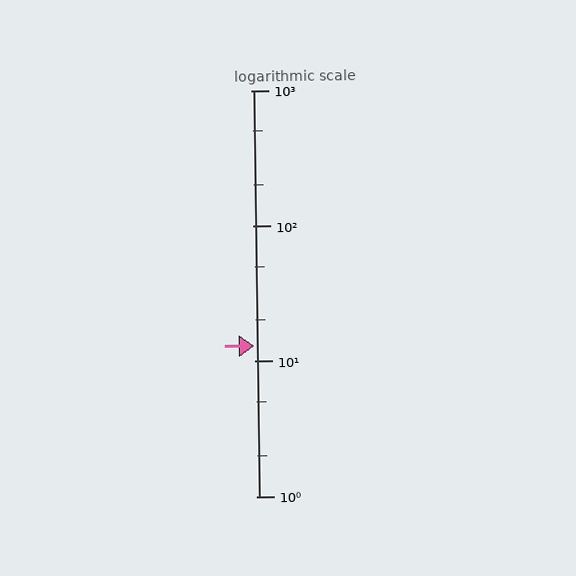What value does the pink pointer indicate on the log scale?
The pointer indicates approximately 13.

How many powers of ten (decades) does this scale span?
The scale spans 3 decades, from 1 to 1000.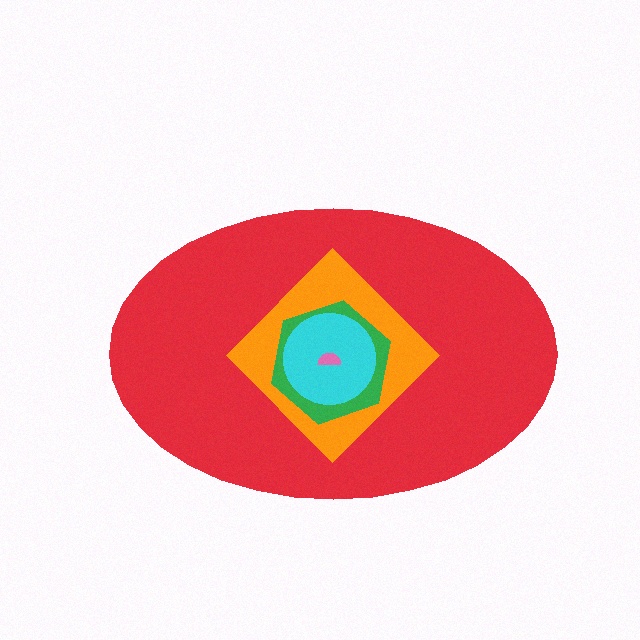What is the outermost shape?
The red ellipse.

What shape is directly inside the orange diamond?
The green hexagon.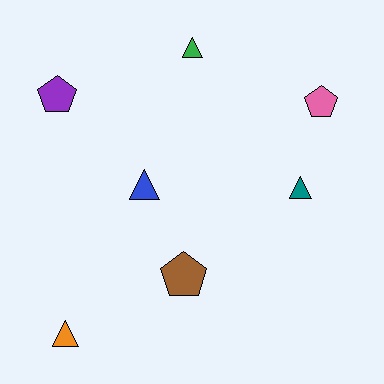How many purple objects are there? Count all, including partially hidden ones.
There is 1 purple object.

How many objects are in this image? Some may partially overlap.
There are 7 objects.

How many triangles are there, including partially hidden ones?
There are 4 triangles.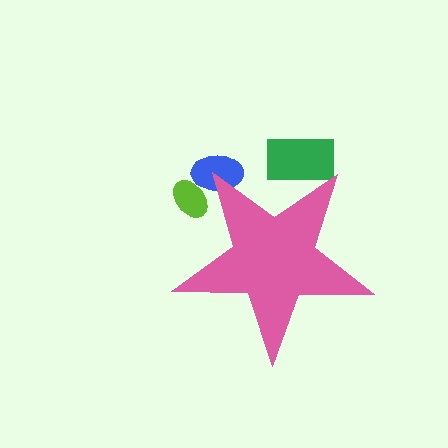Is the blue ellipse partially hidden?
Yes, the blue ellipse is partially hidden behind the pink star.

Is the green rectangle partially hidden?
Yes, the green rectangle is partially hidden behind the pink star.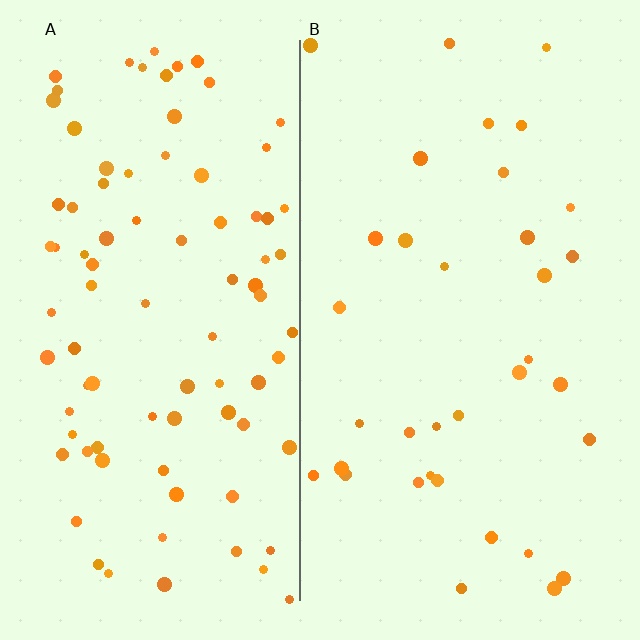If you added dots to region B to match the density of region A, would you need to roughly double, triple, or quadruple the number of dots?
Approximately double.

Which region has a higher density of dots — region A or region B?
A (the left).